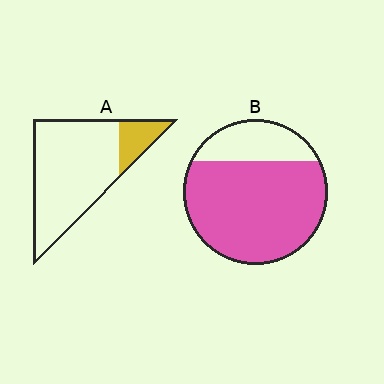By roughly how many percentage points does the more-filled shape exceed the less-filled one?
By roughly 60 percentage points (B over A).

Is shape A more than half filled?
No.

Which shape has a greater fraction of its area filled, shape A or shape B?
Shape B.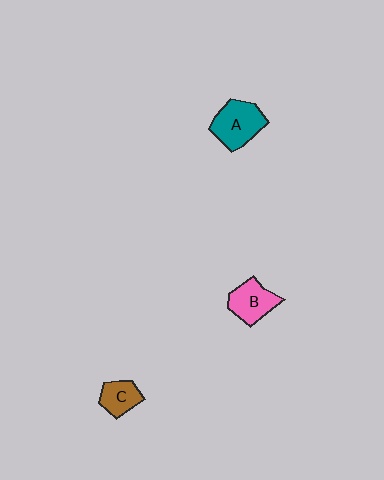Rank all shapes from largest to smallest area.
From largest to smallest: A (teal), B (pink), C (brown).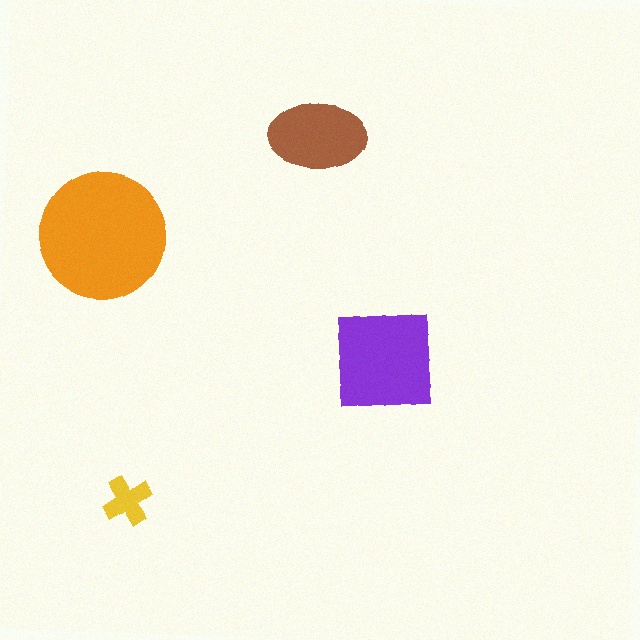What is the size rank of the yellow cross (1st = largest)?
4th.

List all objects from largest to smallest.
The orange circle, the purple square, the brown ellipse, the yellow cross.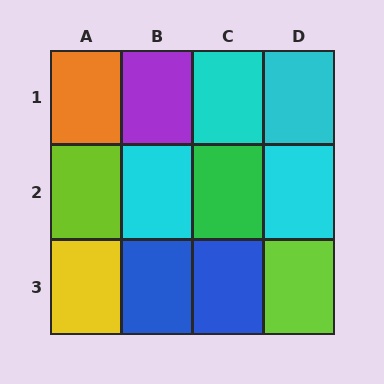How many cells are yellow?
1 cell is yellow.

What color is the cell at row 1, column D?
Cyan.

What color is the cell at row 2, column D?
Cyan.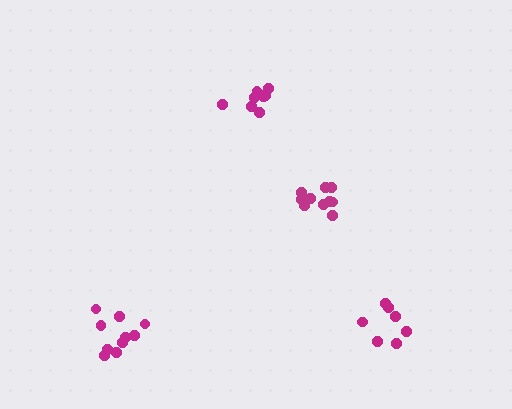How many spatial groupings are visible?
There are 4 spatial groupings.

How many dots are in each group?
Group 1: 10 dots, Group 2: 10 dots, Group 3: 9 dots, Group 4: 7 dots (36 total).